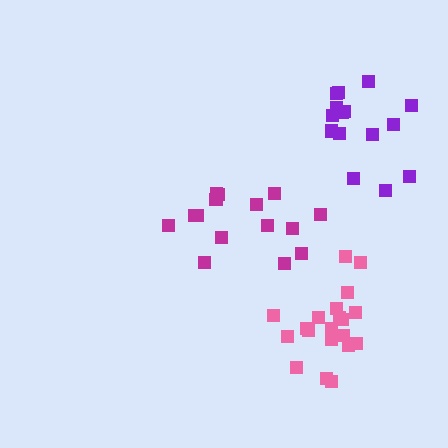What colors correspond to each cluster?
The clusters are colored: magenta, purple, pink.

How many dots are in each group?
Group 1: 16 dots, Group 2: 15 dots, Group 3: 20 dots (51 total).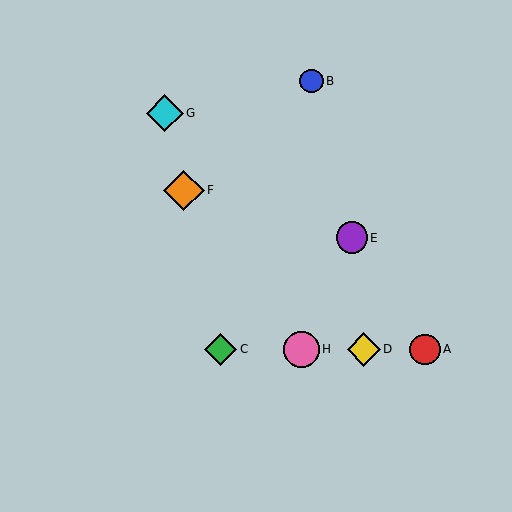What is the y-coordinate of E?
Object E is at y≈238.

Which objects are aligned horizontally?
Objects A, C, D, H are aligned horizontally.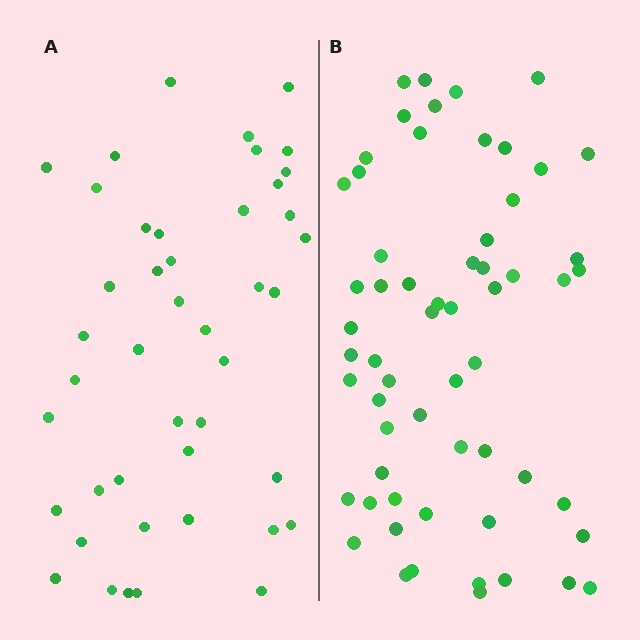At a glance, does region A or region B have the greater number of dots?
Region B (the right region) has more dots.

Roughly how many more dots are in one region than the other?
Region B has approximately 15 more dots than region A.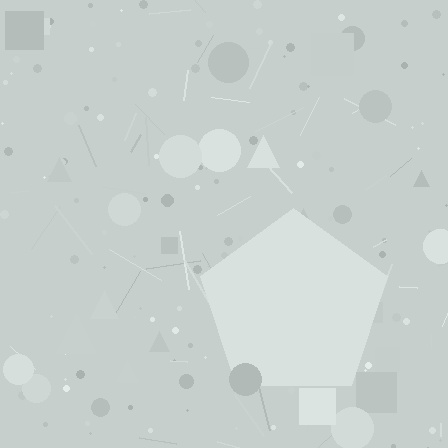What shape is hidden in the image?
A pentagon is hidden in the image.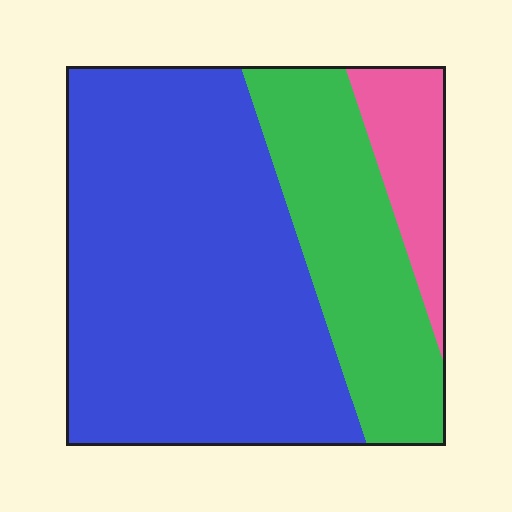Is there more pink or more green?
Green.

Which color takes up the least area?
Pink, at roughly 10%.